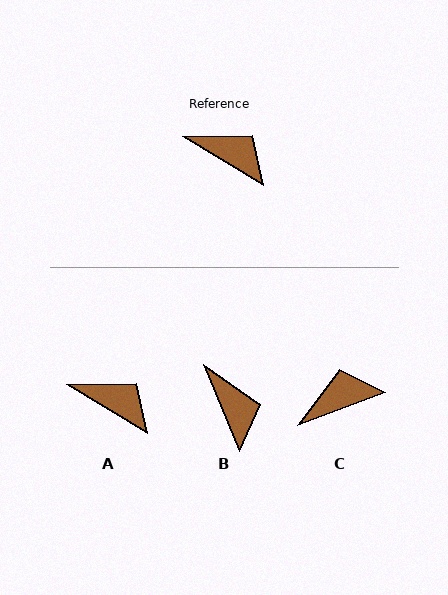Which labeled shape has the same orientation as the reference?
A.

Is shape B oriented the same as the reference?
No, it is off by about 36 degrees.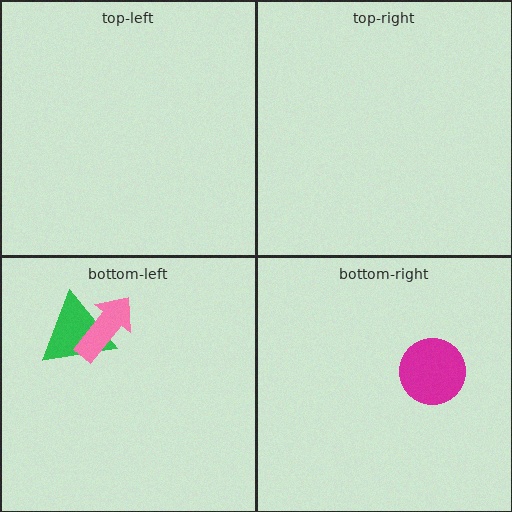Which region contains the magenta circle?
The bottom-right region.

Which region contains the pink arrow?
The bottom-left region.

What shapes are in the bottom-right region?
The magenta circle.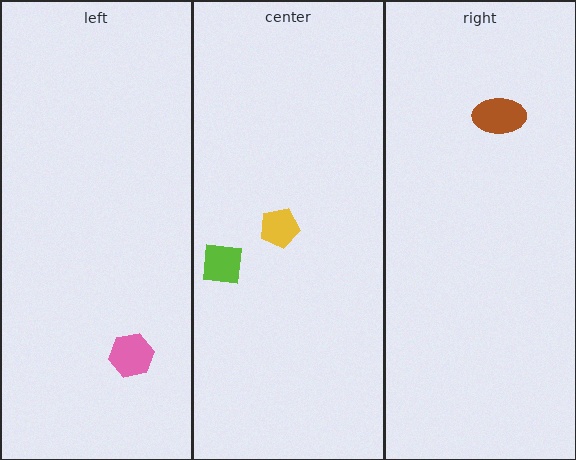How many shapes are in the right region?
1.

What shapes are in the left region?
The pink hexagon.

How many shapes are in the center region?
2.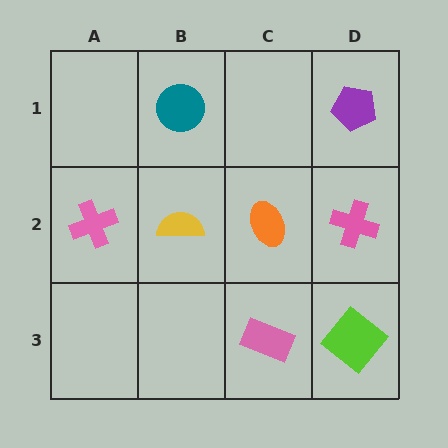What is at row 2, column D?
A pink cross.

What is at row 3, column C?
A pink rectangle.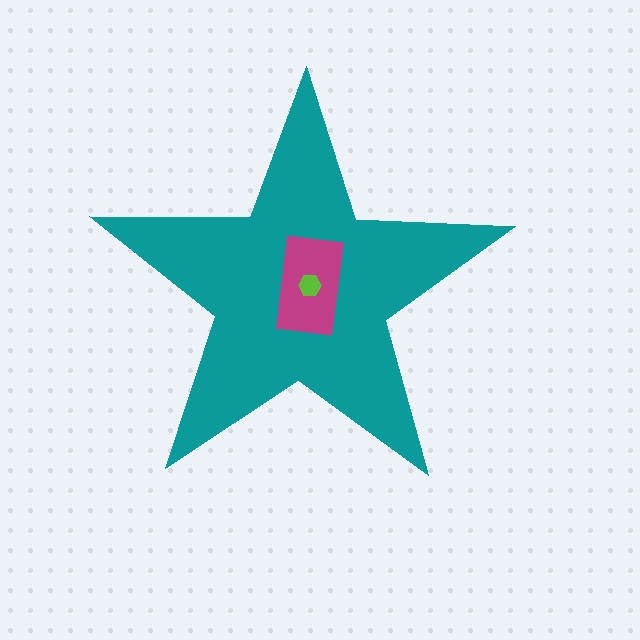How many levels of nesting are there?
3.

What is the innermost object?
The lime hexagon.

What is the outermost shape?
The teal star.